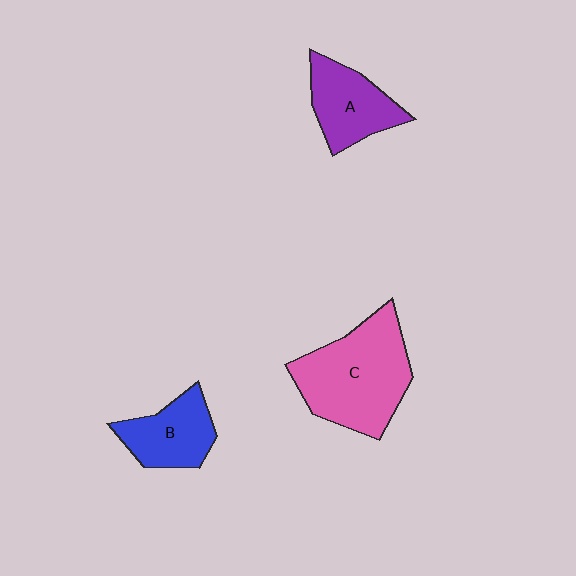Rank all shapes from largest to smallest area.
From largest to smallest: C (pink), A (purple), B (blue).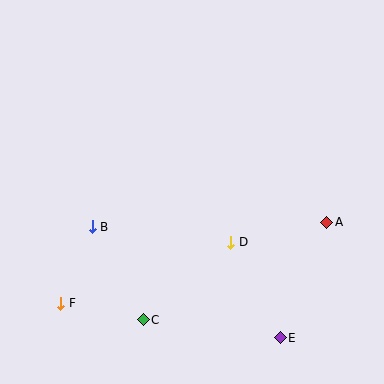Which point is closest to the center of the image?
Point D at (231, 242) is closest to the center.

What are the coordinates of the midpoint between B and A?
The midpoint between B and A is at (209, 224).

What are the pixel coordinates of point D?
Point D is at (231, 242).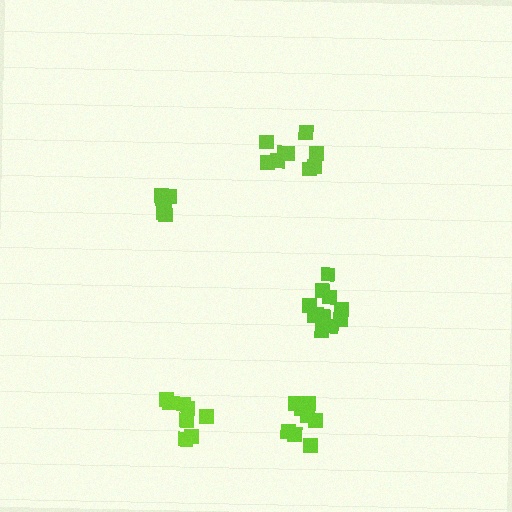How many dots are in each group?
Group 1: 8 dots, Group 2: 9 dots, Group 3: 6 dots, Group 4: 8 dots, Group 5: 12 dots (43 total).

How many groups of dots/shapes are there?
There are 5 groups.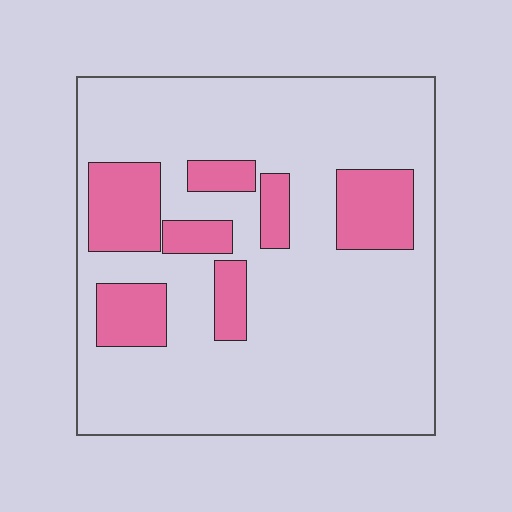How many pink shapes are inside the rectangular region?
7.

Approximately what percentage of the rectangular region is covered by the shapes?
Approximately 20%.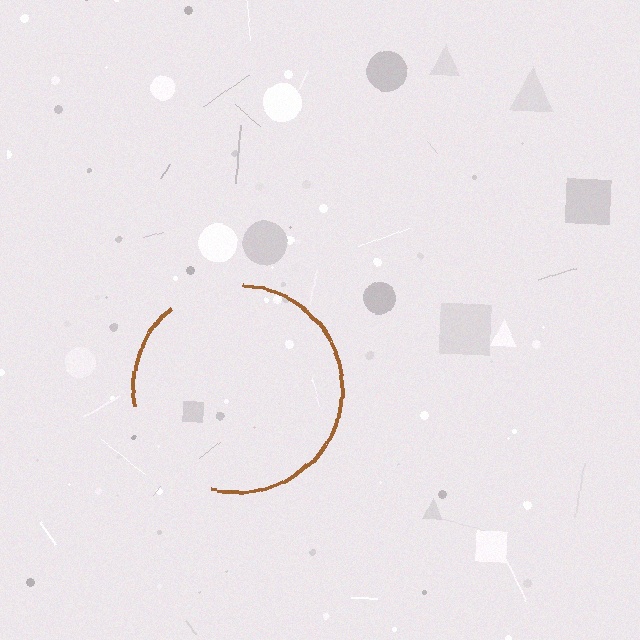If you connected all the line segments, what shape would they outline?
They would outline a circle.